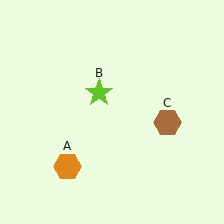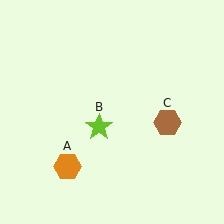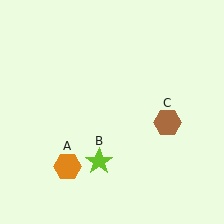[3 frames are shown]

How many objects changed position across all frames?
1 object changed position: lime star (object B).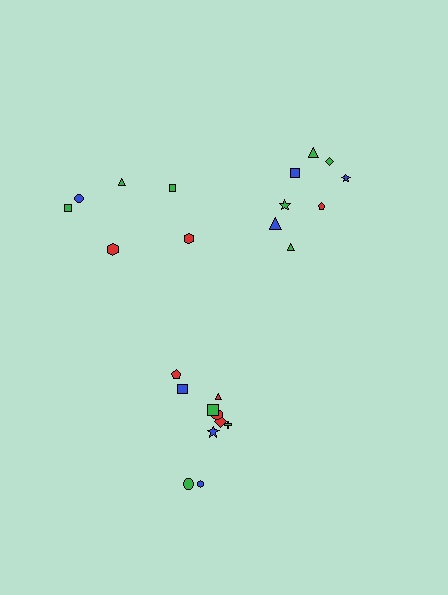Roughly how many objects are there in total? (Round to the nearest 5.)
Roughly 25 objects in total.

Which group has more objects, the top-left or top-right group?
The top-right group.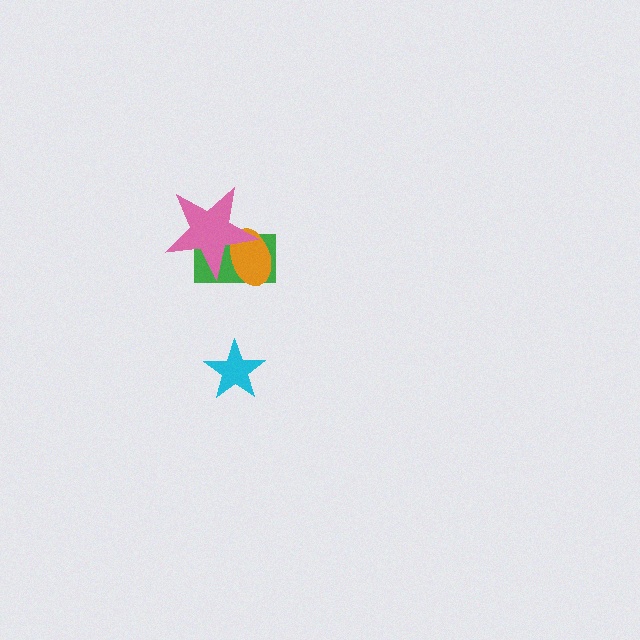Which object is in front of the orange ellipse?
The pink star is in front of the orange ellipse.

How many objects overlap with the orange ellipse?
2 objects overlap with the orange ellipse.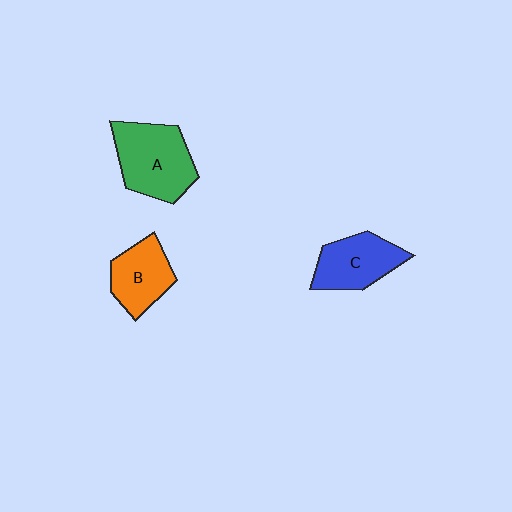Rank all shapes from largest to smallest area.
From largest to smallest: A (green), C (blue), B (orange).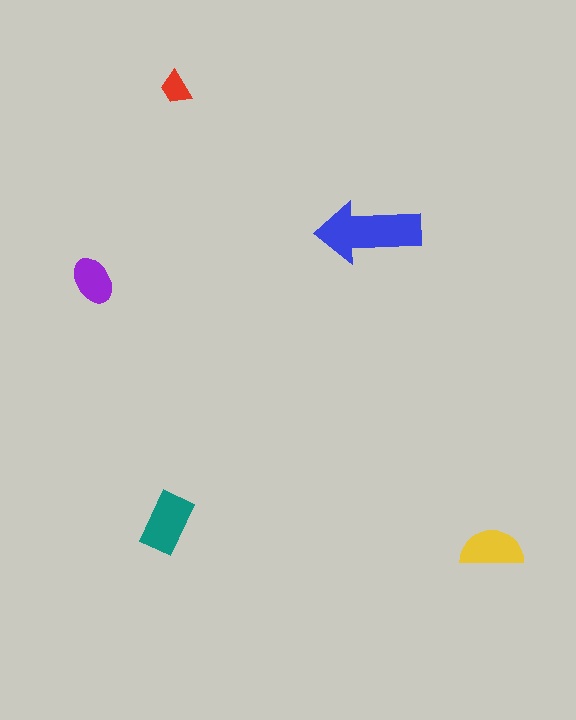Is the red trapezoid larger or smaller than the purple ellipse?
Smaller.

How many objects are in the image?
There are 5 objects in the image.